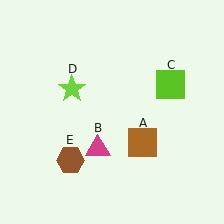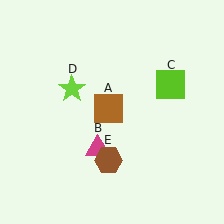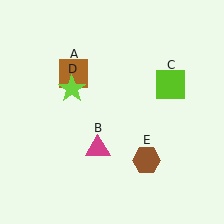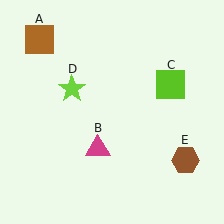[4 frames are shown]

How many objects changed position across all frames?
2 objects changed position: brown square (object A), brown hexagon (object E).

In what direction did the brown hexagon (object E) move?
The brown hexagon (object E) moved right.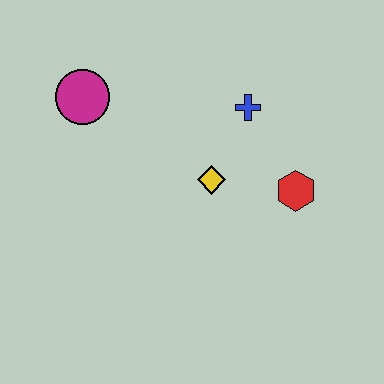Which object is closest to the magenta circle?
The yellow diamond is closest to the magenta circle.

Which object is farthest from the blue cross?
The magenta circle is farthest from the blue cross.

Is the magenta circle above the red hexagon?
Yes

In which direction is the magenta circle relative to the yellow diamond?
The magenta circle is to the left of the yellow diamond.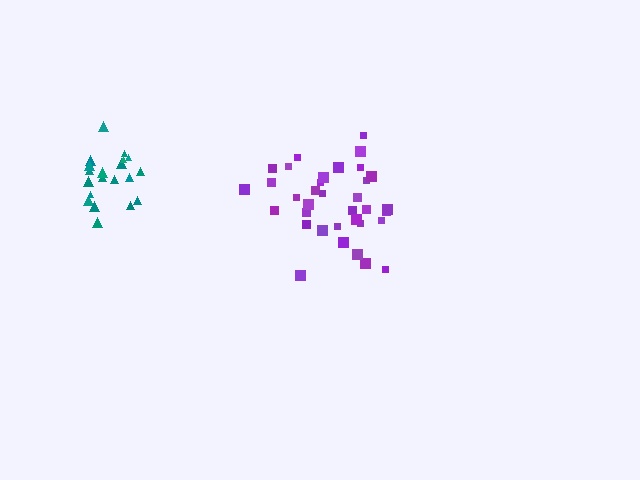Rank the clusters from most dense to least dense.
teal, purple.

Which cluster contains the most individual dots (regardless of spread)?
Purple (35).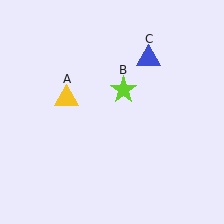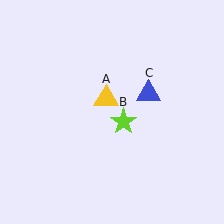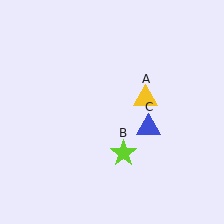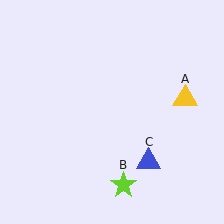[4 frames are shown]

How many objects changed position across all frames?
3 objects changed position: yellow triangle (object A), lime star (object B), blue triangle (object C).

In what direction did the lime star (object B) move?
The lime star (object B) moved down.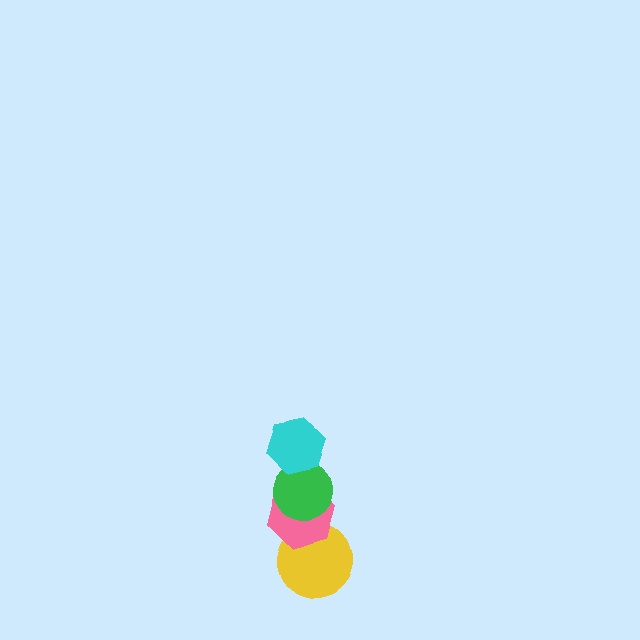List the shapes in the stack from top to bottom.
From top to bottom: the cyan hexagon, the green circle, the pink hexagon, the yellow circle.